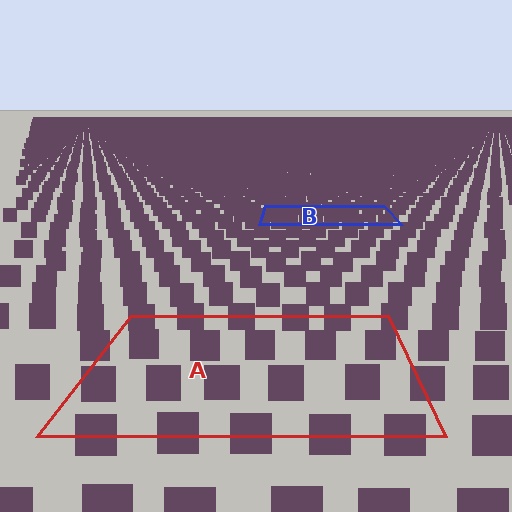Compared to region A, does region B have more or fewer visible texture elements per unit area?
Region B has more texture elements per unit area — they are packed more densely because it is farther away.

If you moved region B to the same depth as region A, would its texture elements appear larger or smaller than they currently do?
They would appear larger. At a closer depth, the same texture elements are projected at a bigger on-screen size.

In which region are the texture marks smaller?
The texture marks are smaller in region B, because it is farther away.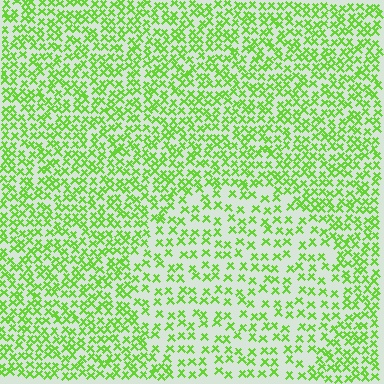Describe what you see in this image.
The image contains small lime elements arranged at two different densities. A circle-shaped region is visible where the elements are less densely packed than the surrounding area.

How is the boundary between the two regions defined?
The boundary is defined by a change in element density (approximately 1.8x ratio). All elements are the same color, size, and shape.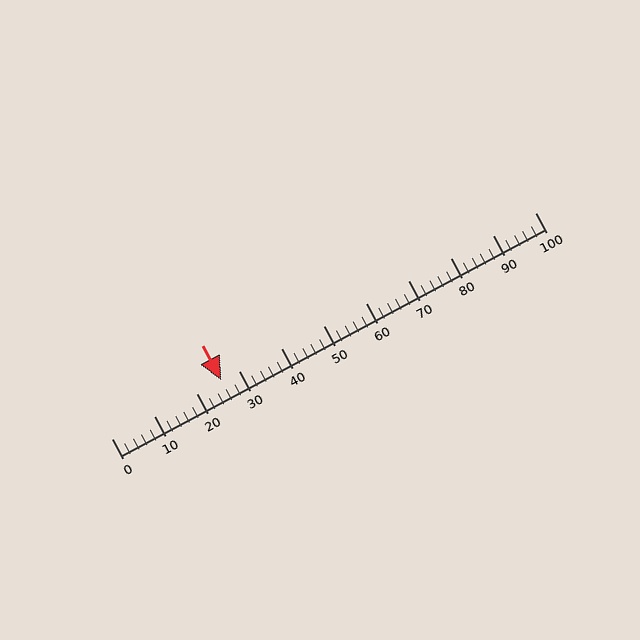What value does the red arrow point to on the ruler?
The red arrow points to approximately 26.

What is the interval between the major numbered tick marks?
The major tick marks are spaced 10 units apart.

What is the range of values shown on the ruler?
The ruler shows values from 0 to 100.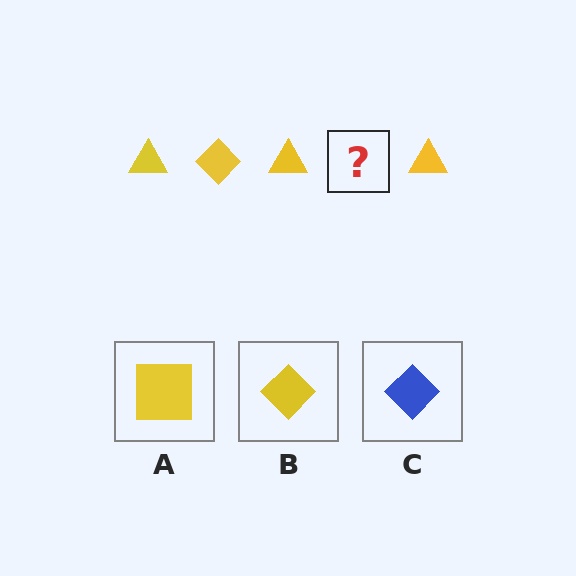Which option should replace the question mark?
Option B.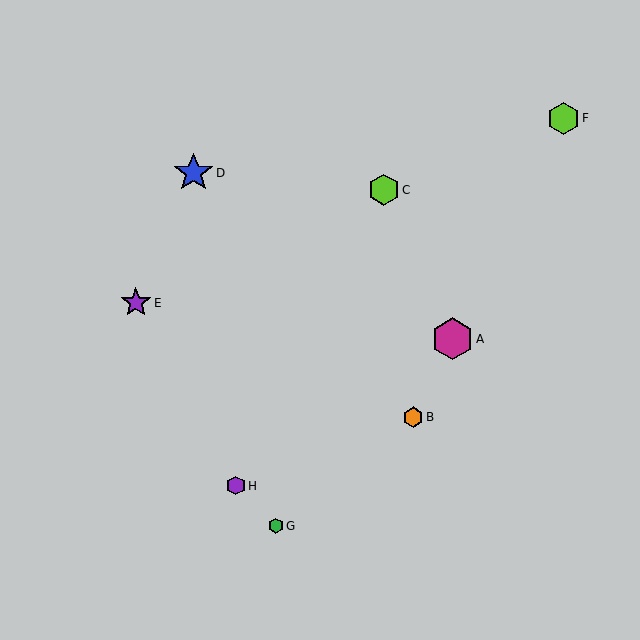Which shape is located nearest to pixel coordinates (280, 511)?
The green hexagon (labeled G) at (276, 526) is nearest to that location.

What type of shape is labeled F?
Shape F is a lime hexagon.